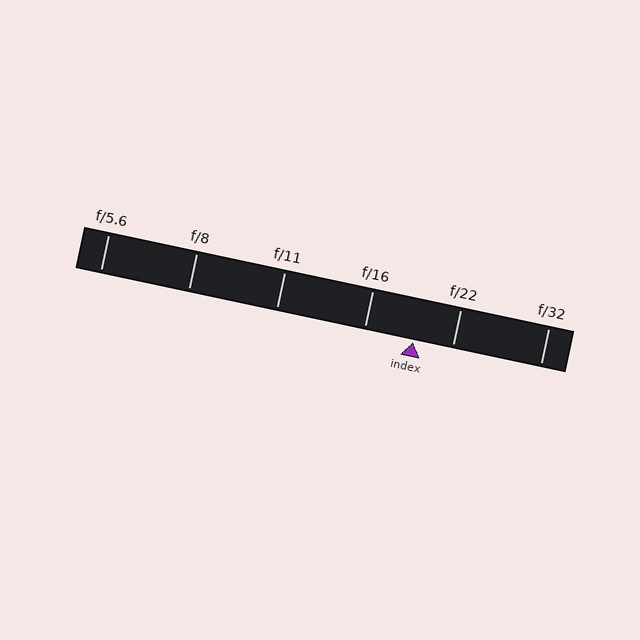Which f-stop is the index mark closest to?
The index mark is closest to f/22.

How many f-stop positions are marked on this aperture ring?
There are 6 f-stop positions marked.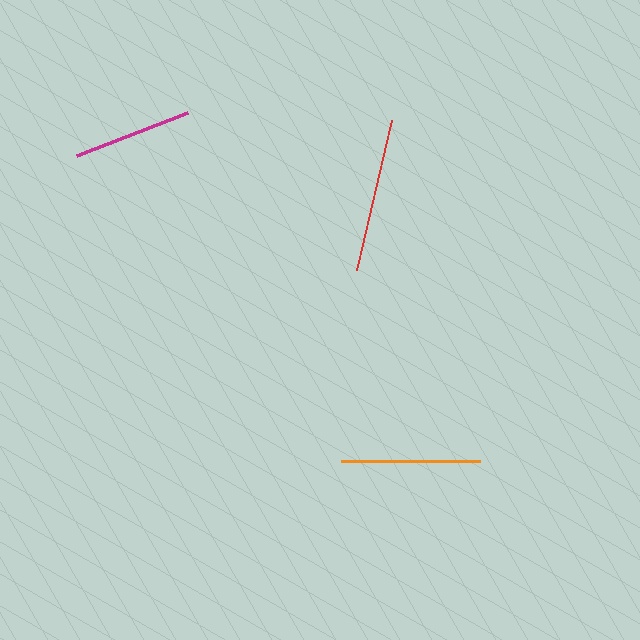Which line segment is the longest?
The red line is the longest at approximately 154 pixels.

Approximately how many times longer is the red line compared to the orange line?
The red line is approximately 1.1 times the length of the orange line.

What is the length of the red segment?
The red segment is approximately 154 pixels long.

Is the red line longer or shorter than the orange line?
The red line is longer than the orange line.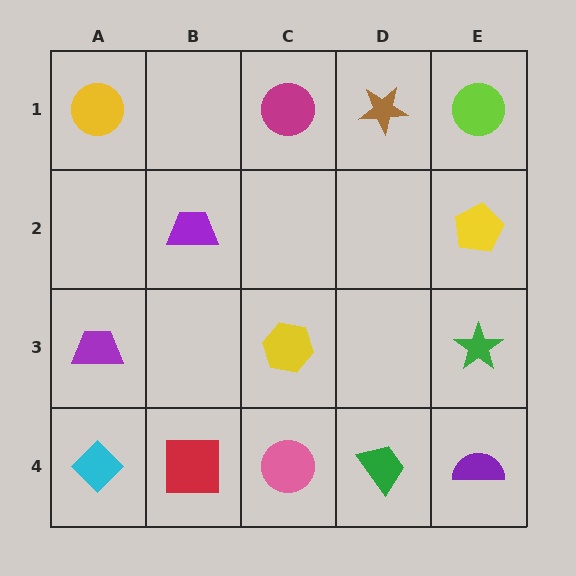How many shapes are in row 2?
2 shapes.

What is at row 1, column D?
A brown star.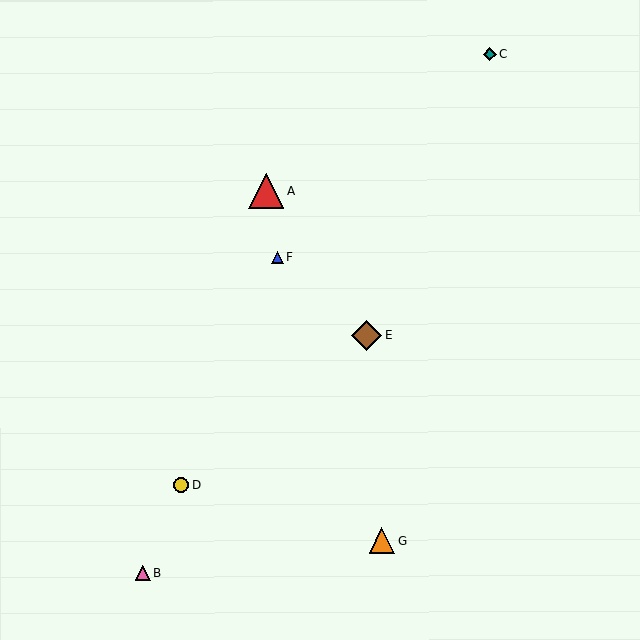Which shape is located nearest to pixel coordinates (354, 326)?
The brown diamond (labeled E) at (367, 335) is nearest to that location.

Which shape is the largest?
The red triangle (labeled A) is the largest.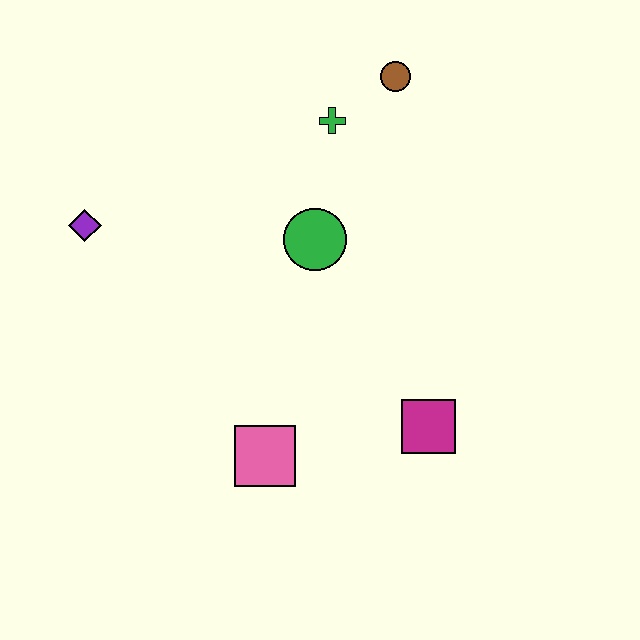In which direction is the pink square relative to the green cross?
The pink square is below the green cross.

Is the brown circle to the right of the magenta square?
No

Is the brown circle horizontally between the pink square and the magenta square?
Yes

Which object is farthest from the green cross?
The pink square is farthest from the green cross.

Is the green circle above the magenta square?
Yes